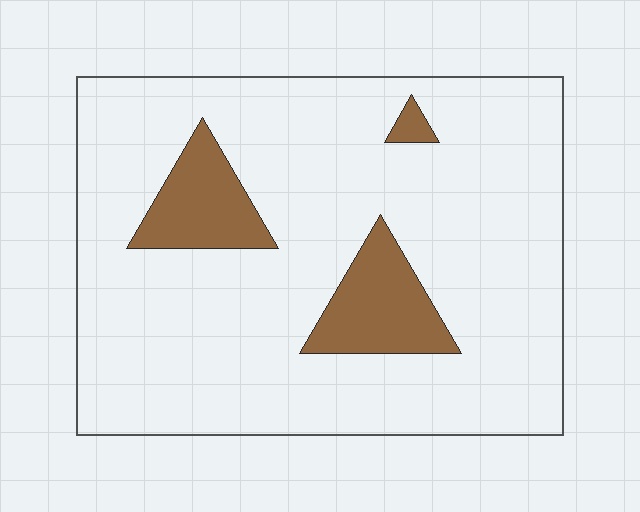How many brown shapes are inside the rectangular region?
3.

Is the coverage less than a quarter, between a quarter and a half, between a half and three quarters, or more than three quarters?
Less than a quarter.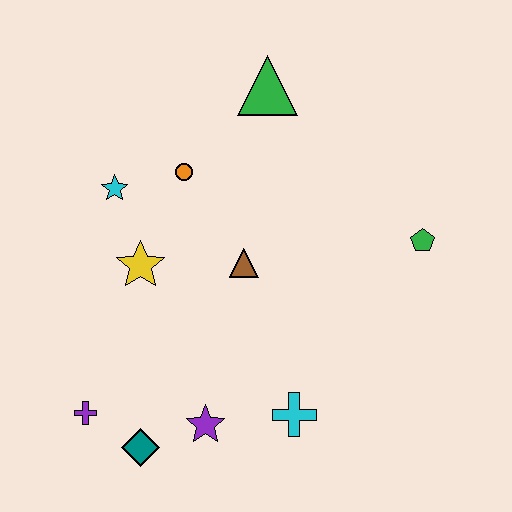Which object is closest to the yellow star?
The cyan star is closest to the yellow star.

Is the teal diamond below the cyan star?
Yes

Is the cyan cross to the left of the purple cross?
No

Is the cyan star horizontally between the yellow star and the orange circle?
No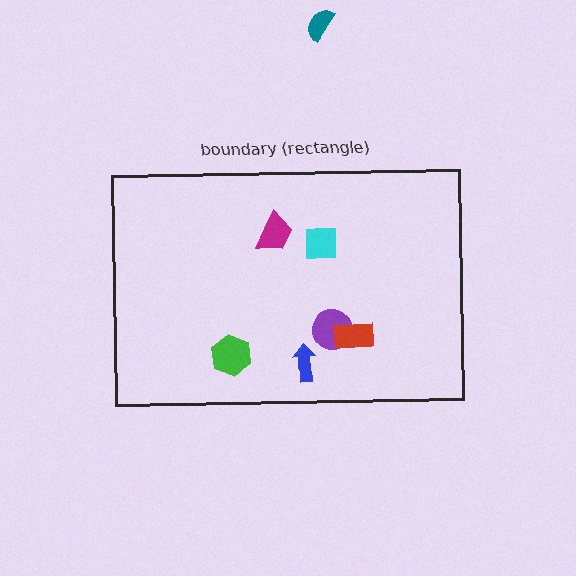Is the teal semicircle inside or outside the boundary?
Outside.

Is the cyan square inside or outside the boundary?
Inside.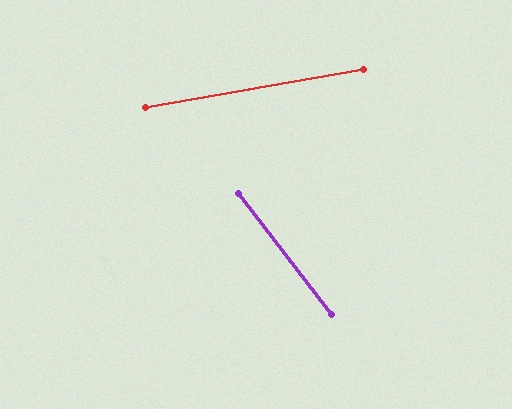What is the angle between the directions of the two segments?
Approximately 62 degrees.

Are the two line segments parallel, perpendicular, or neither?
Neither parallel nor perpendicular — they differ by about 62°.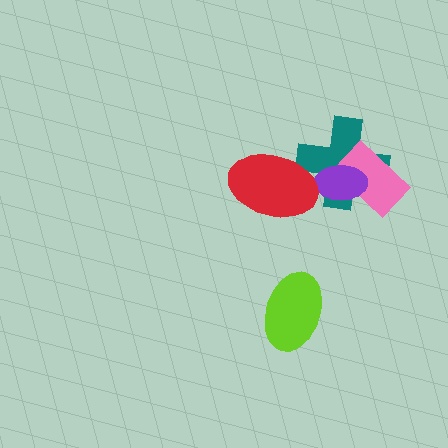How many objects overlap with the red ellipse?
1 object overlaps with the red ellipse.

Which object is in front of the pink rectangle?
The purple ellipse is in front of the pink rectangle.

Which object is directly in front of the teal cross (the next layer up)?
The pink rectangle is directly in front of the teal cross.